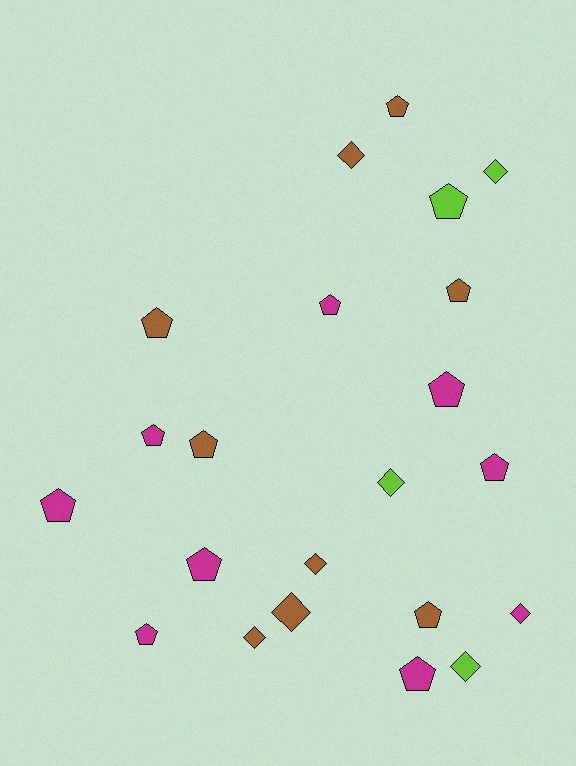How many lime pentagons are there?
There is 1 lime pentagon.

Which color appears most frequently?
Brown, with 9 objects.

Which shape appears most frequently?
Pentagon, with 14 objects.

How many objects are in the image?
There are 22 objects.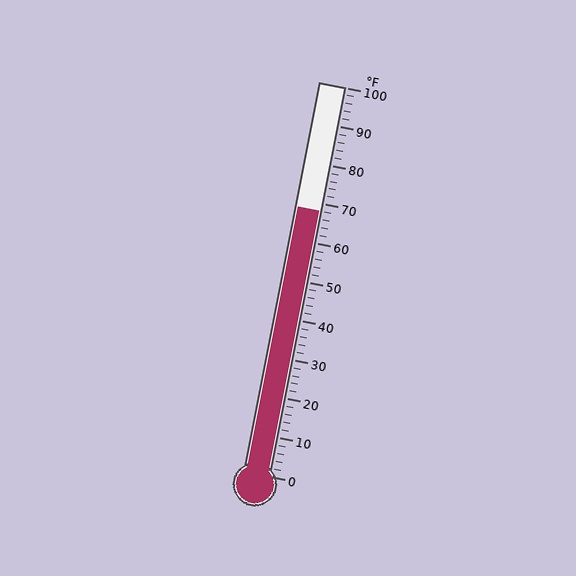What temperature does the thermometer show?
The thermometer shows approximately 68°F.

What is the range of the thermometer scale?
The thermometer scale ranges from 0°F to 100°F.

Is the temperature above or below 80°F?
The temperature is below 80°F.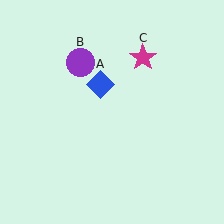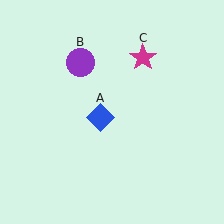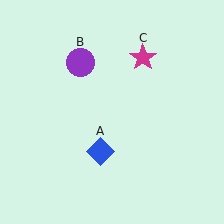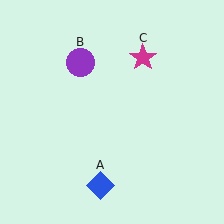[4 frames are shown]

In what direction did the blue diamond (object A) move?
The blue diamond (object A) moved down.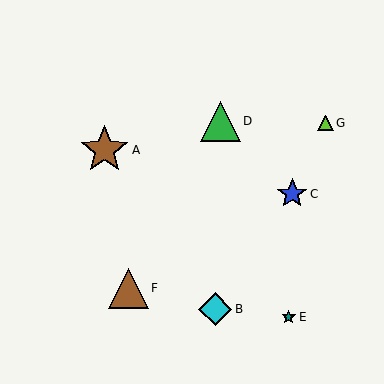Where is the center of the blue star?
The center of the blue star is at (292, 194).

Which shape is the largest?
The brown star (labeled A) is the largest.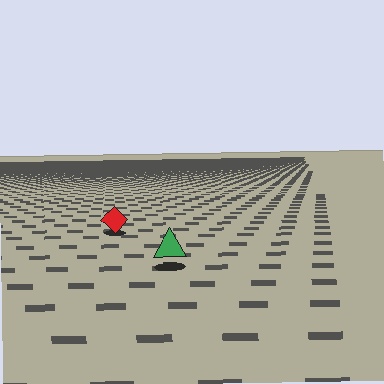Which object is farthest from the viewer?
The red diamond is farthest from the viewer. It appears smaller and the ground texture around it is denser.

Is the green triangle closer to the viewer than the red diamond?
Yes. The green triangle is closer — you can tell from the texture gradient: the ground texture is coarser near it.